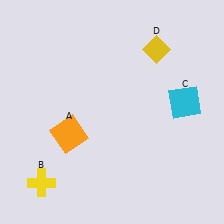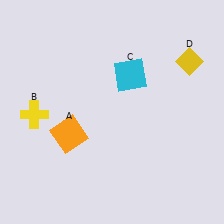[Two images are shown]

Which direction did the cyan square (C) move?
The cyan square (C) moved left.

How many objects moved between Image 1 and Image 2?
3 objects moved between the two images.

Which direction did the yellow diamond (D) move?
The yellow diamond (D) moved right.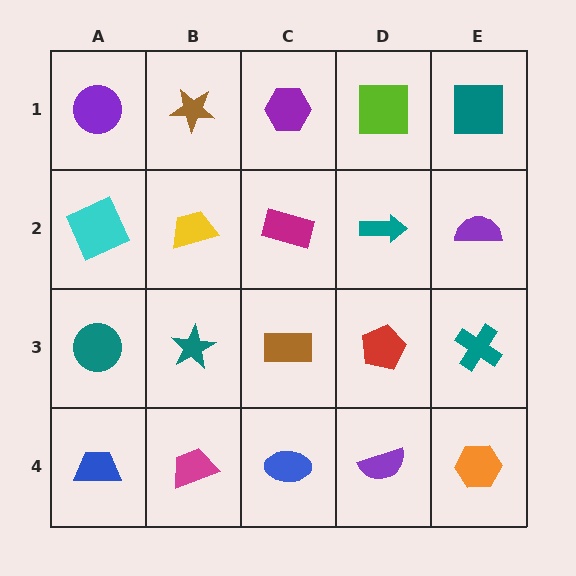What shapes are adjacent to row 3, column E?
A purple semicircle (row 2, column E), an orange hexagon (row 4, column E), a red pentagon (row 3, column D).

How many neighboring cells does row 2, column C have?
4.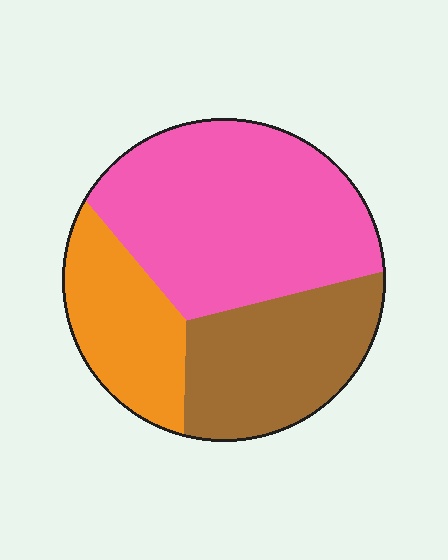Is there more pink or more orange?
Pink.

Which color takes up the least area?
Orange, at roughly 20%.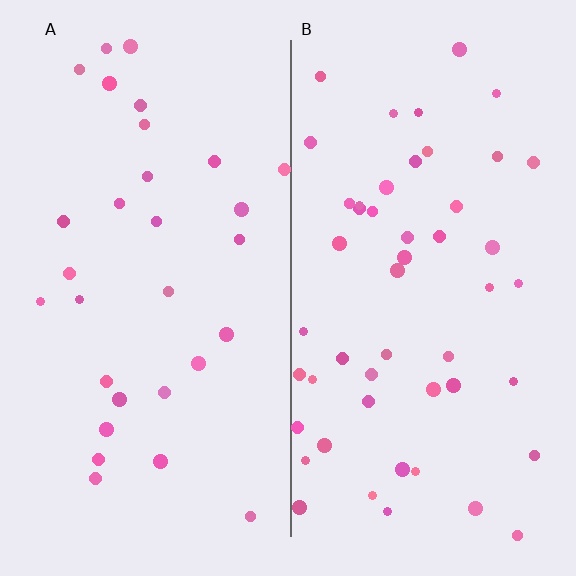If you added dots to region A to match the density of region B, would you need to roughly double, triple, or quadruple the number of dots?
Approximately double.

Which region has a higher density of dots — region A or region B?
B (the right).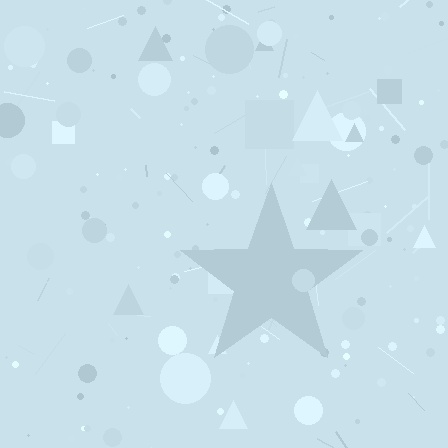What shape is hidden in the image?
A star is hidden in the image.